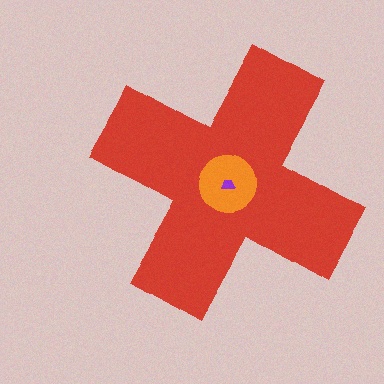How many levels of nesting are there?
3.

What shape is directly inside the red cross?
The orange circle.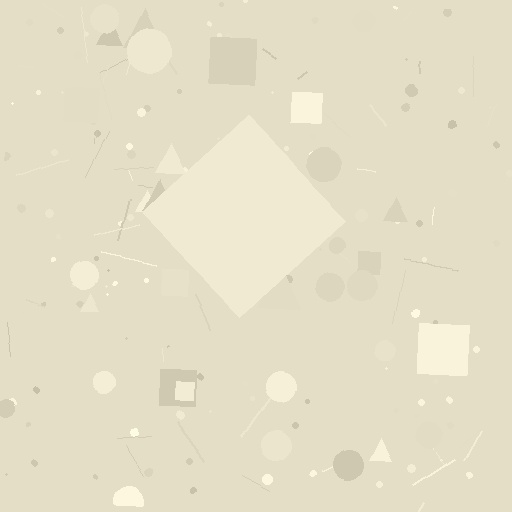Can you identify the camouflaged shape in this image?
The camouflaged shape is a diamond.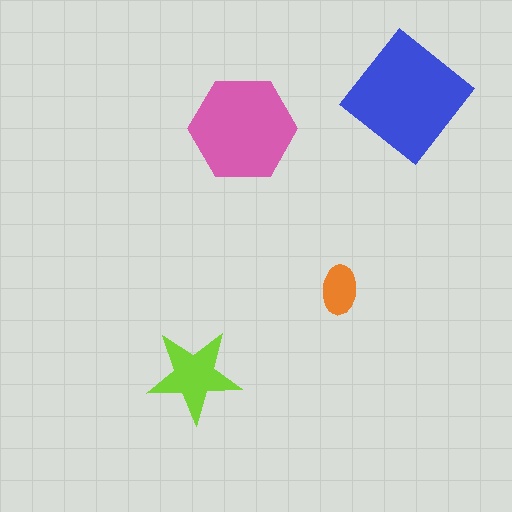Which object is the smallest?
The orange ellipse.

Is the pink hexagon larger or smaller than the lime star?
Larger.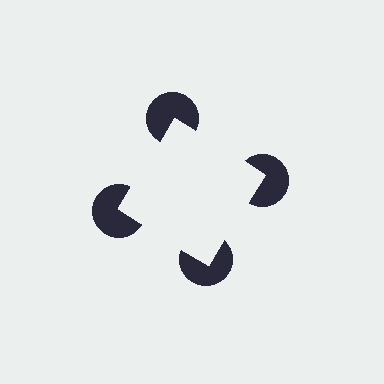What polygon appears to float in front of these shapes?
An illusory square — its edges are inferred from the aligned wedge cuts in the pac-man discs, not physically drawn.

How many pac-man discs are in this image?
There are 4 — one at each vertex of the illusory square.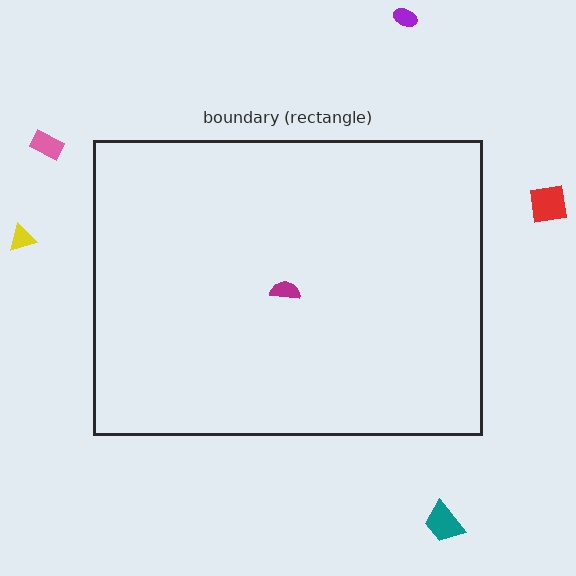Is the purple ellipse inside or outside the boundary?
Outside.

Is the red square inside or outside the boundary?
Outside.